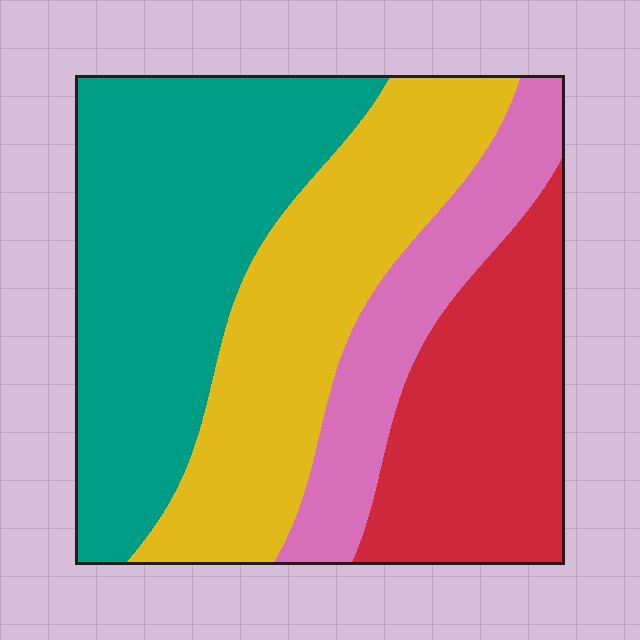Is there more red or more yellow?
Yellow.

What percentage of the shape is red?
Red covers 22% of the shape.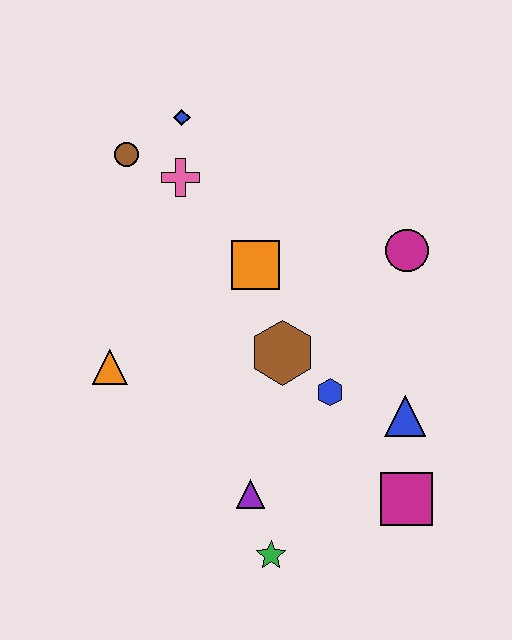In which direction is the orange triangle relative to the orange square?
The orange triangle is to the left of the orange square.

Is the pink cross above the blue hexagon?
Yes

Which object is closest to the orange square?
The brown hexagon is closest to the orange square.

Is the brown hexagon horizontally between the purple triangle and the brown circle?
No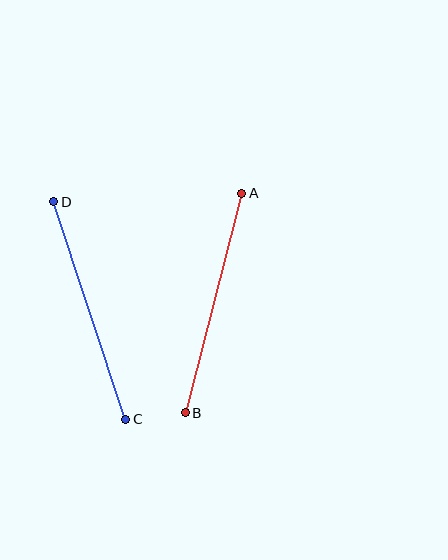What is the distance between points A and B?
The distance is approximately 226 pixels.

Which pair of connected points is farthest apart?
Points C and D are farthest apart.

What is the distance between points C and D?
The distance is approximately 229 pixels.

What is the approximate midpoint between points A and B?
The midpoint is at approximately (214, 303) pixels.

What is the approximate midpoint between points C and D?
The midpoint is at approximately (90, 310) pixels.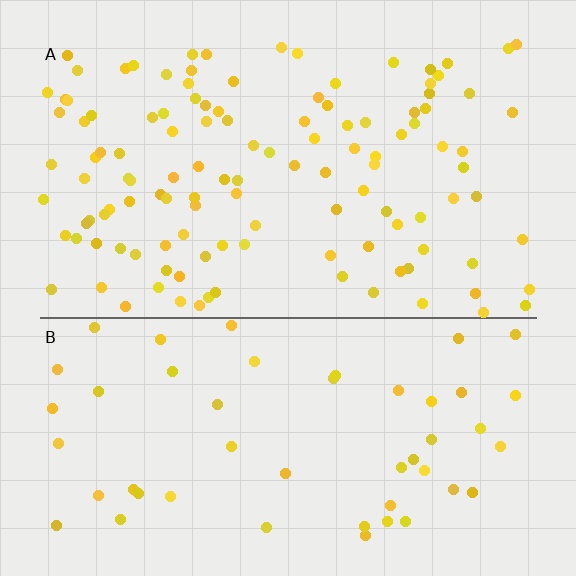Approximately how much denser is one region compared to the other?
Approximately 2.4× — region A over region B.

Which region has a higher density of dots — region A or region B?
A (the top).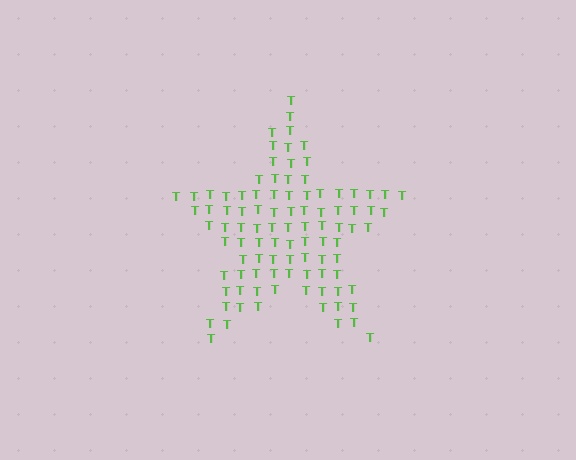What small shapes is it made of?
It is made of small letter T's.